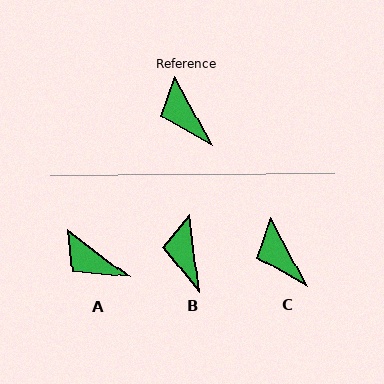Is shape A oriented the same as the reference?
No, it is off by about 24 degrees.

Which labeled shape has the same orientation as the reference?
C.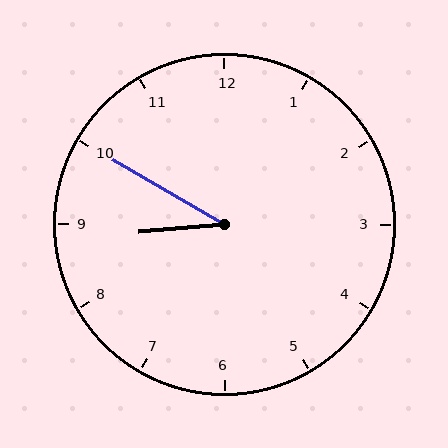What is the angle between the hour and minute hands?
Approximately 35 degrees.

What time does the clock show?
8:50.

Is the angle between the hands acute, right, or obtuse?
It is acute.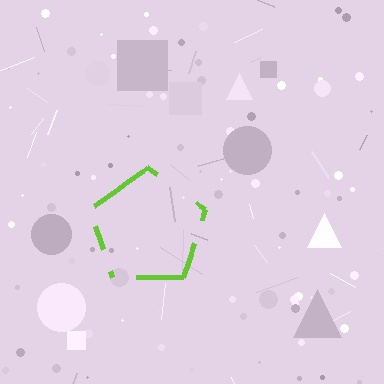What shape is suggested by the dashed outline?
The dashed outline suggests a pentagon.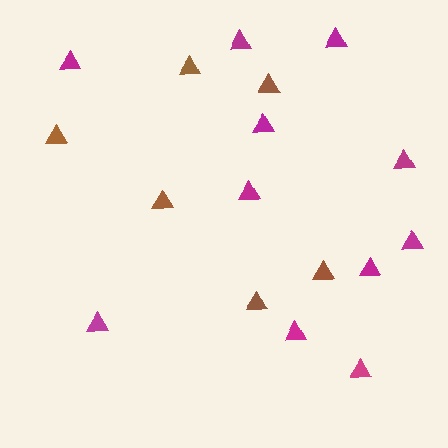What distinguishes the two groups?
There are 2 groups: one group of brown triangles (6) and one group of magenta triangles (11).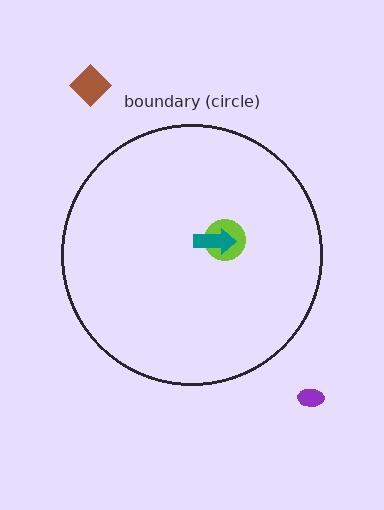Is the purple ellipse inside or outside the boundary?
Outside.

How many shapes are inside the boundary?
2 inside, 2 outside.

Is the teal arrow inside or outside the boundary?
Inside.